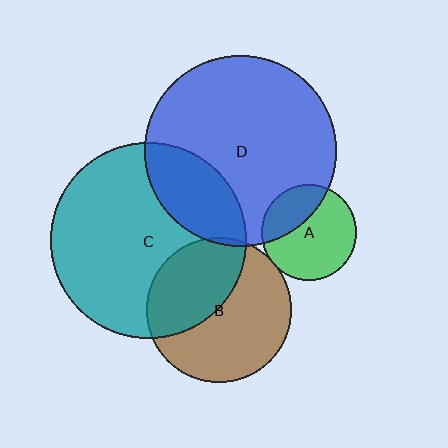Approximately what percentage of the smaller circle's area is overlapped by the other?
Approximately 40%.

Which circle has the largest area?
Circle C (teal).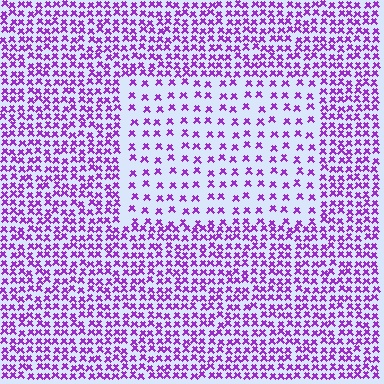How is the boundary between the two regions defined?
The boundary is defined by a change in element density (approximately 2.2x ratio). All elements are the same color, size, and shape.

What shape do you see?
I see a rectangle.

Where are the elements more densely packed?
The elements are more densely packed outside the rectangle boundary.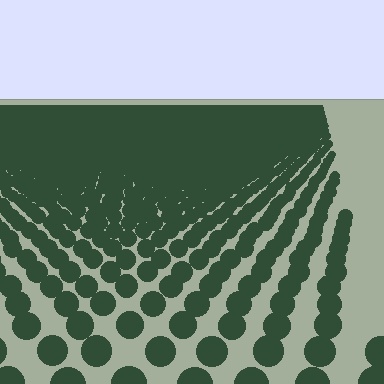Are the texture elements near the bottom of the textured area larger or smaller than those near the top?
Larger. Near the bottom, elements are closer to the viewer and appear at a bigger on-screen size.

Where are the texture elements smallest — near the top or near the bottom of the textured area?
Near the top.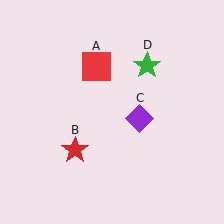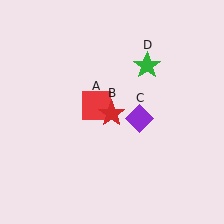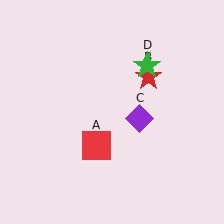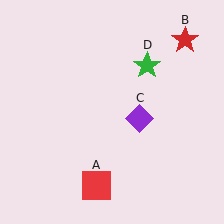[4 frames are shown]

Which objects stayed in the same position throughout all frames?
Purple diamond (object C) and green star (object D) remained stationary.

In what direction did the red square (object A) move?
The red square (object A) moved down.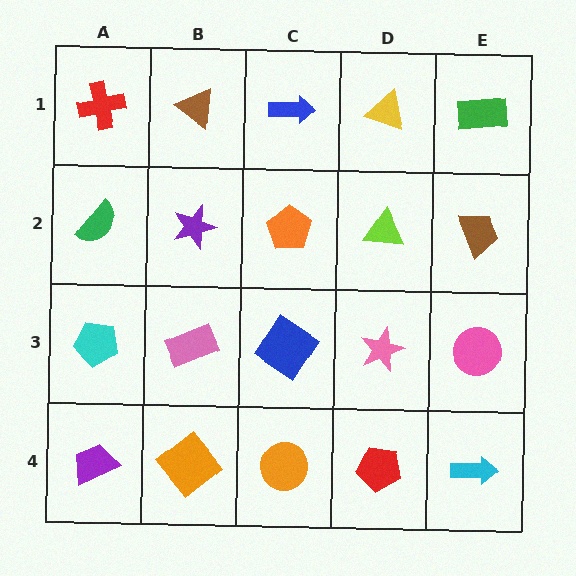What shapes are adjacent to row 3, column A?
A green semicircle (row 2, column A), a purple trapezoid (row 4, column A), a pink rectangle (row 3, column B).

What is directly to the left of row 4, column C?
An orange diamond.